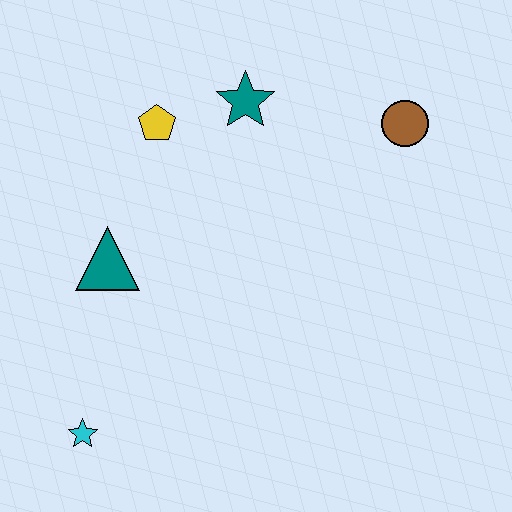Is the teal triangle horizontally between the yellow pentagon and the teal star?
No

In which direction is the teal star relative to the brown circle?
The teal star is to the left of the brown circle.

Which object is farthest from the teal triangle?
The brown circle is farthest from the teal triangle.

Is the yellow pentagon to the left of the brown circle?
Yes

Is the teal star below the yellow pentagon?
No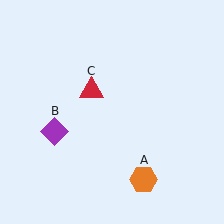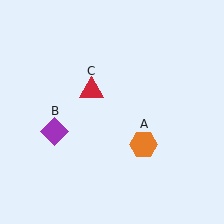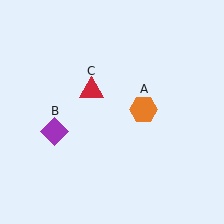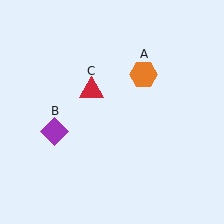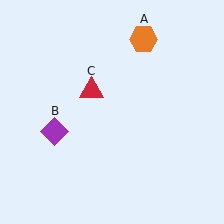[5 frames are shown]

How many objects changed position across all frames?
1 object changed position: orange hexagon (object A).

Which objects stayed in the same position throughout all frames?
Purple diamond (object B) and red triangle (object C) remained stationary.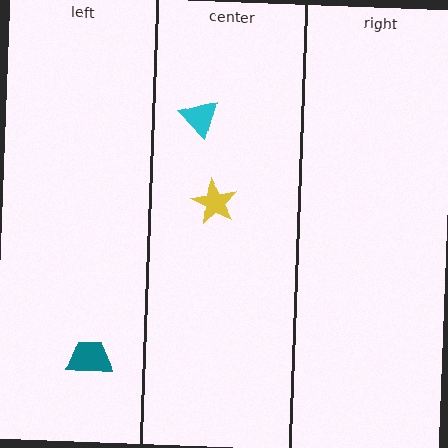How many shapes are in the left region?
1.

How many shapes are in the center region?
2.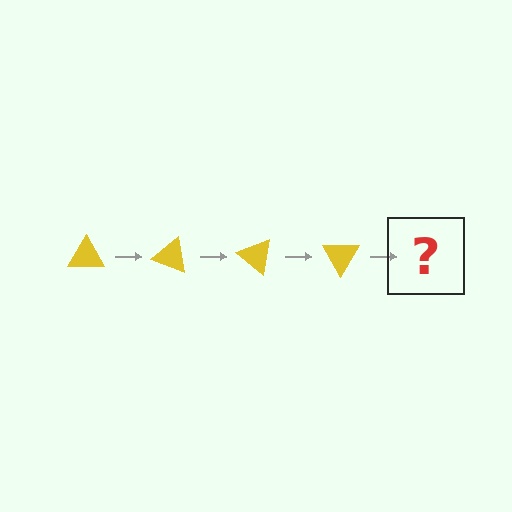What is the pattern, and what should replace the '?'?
The pattern is that the triangle rotates 20 degrees each step. The '?' should be a yellow triangle rotated 80 degrees.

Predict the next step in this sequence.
The next step is a yellow triangle rotated 80 degrees.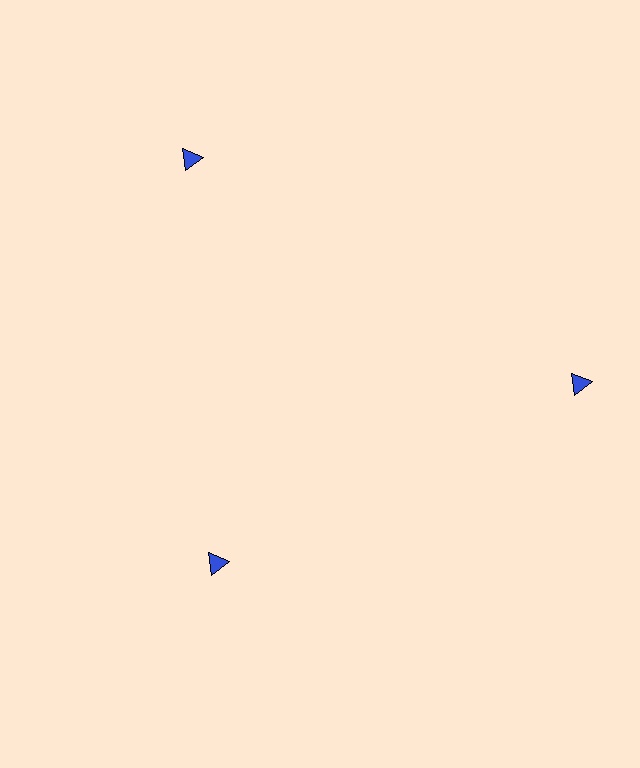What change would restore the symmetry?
The symmetry would be restored by moving it outward, back onto the ring so that all 3 triangles sit at equal angles and equal distance from the center.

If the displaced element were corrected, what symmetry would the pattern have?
It would have 3-fold rotational symmetry — the pattern would map onto itself every 120 degrees.